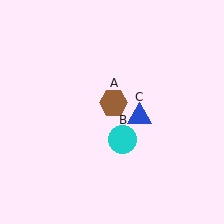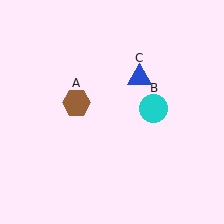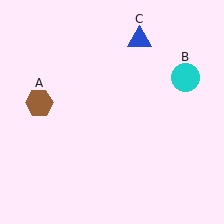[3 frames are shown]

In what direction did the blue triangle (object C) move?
The blue triangle (object C) moved up.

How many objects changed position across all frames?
3 objects changed position: brown hexagon (object A), cyan circle (object B), blue triangle (object C).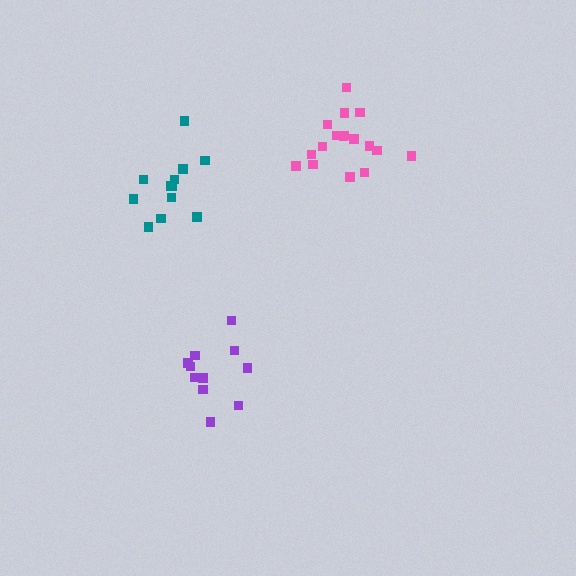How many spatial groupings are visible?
There are 3 spatial groupings.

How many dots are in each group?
Group 1: 11 dots, Group 2: 17 dots, Group 3: 12 dots (40 total).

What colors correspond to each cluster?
The clusters are colored: purple, pink, teal.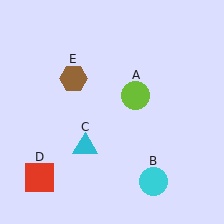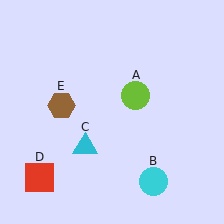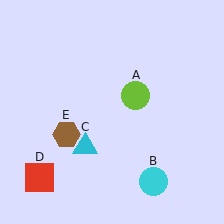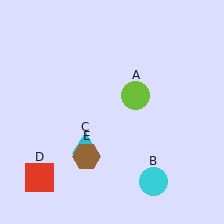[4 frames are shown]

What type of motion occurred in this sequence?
The brown hexagon (object E) rotated counterclockwise around the center of the scene.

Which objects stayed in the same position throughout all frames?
Lime circle (object A) and cyan circle (object B) and cyan triangle (object C) and red square (object D) remained stationary.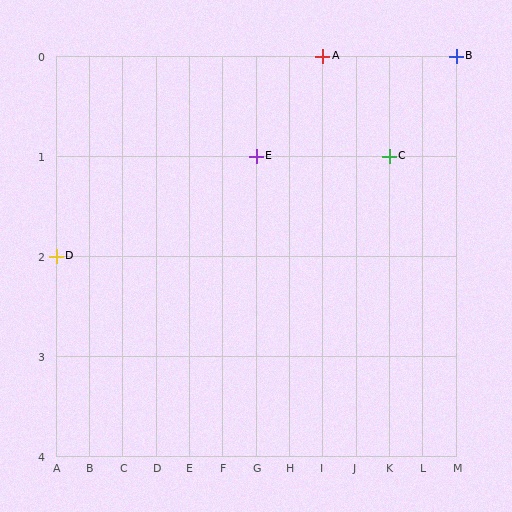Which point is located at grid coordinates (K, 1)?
Point C is at (K, 1).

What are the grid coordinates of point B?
Point B is at grid coordinates (M, 0).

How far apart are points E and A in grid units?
Points E and A are 2 columns and 1 row apart (about 2.2 grid units diagonally).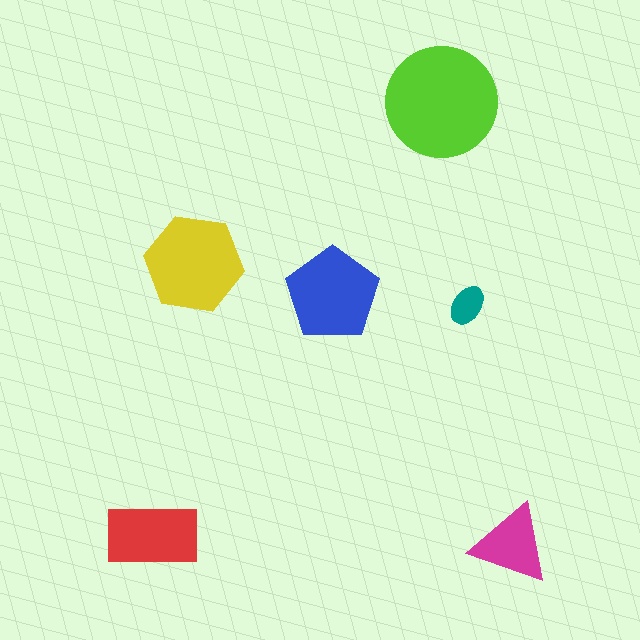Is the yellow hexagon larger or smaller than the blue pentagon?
Larger.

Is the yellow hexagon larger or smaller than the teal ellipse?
Larger.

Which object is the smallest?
The teal ellipse.